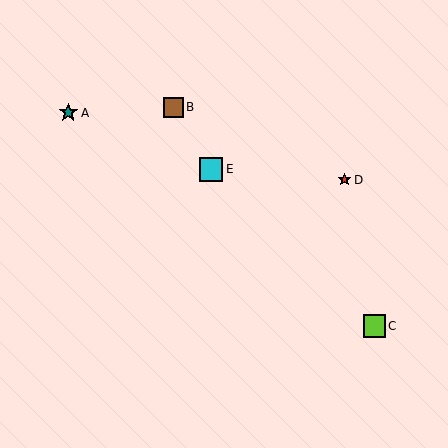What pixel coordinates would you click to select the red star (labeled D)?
Click at (344, 180) to select the red star D.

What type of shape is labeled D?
Shape D is a red star.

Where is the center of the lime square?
The center of the lime square is at (374, 326).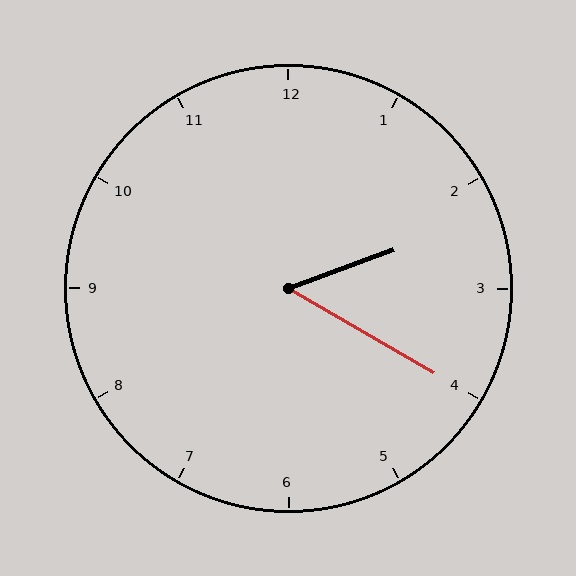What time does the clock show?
2:20.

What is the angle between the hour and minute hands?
Approximately 50 degrees.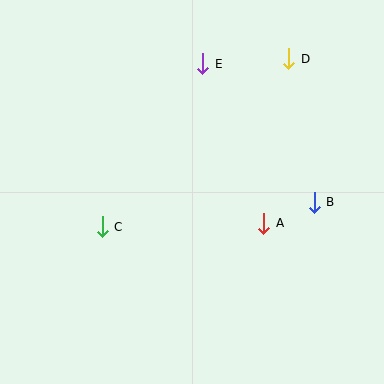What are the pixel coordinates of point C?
Point C is at (102, 227).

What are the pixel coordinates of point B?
Point B is at (314, 203).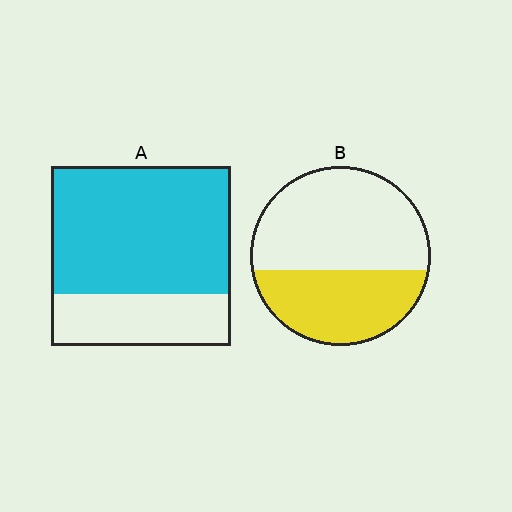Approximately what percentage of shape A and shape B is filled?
A is approximately 70% and B is approximately 40%.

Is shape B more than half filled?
No.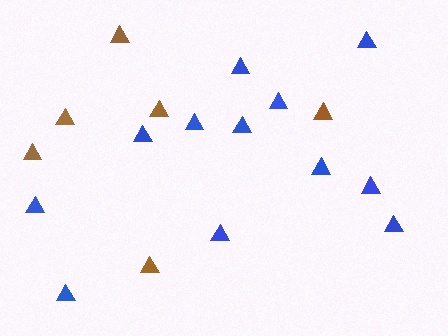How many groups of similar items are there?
There are 2 groups: one group of blue triangles (12) and one group of brown triangles (6).